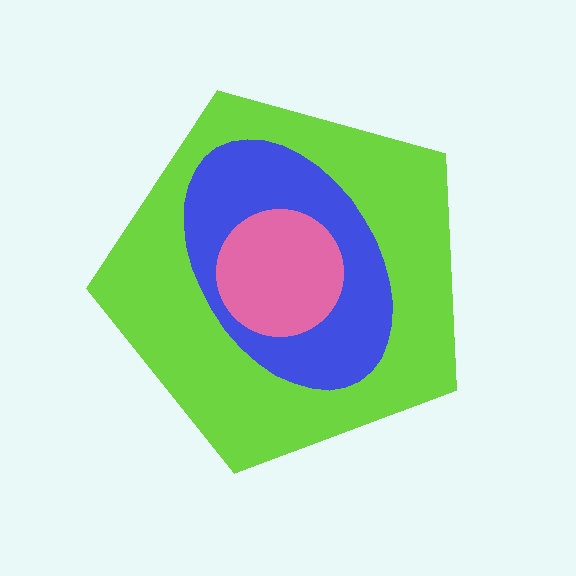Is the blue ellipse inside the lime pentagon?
Yes.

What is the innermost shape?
The pink circle.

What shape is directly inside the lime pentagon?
The blue ellipse.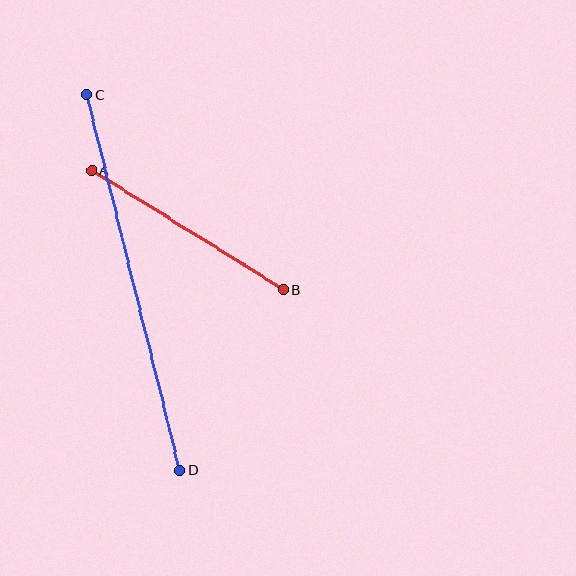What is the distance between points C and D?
The distance is approximately 387 pixels.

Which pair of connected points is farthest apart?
Points C and D are farthest apart.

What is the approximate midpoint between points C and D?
The midpoint is at approximately (133, 282) pixels.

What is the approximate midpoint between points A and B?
The midpoint is at approximately (187, 230) pixels.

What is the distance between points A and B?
The distance is approximately 226 pixels.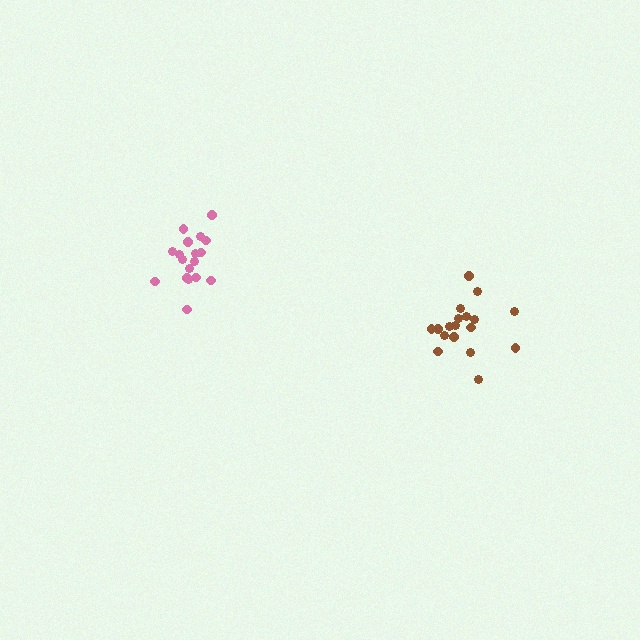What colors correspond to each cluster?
The clusters are colored: brown, pink.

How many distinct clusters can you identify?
There are 2 distinct clusters.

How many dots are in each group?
Group 1: 18 dots, Group 2: 18 dots (36 total).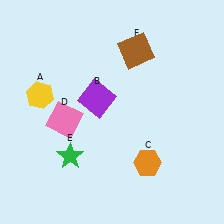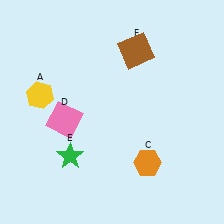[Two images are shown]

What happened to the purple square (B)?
The purple square (B) was removed in Image 2. It was in the top-left area of Image 1.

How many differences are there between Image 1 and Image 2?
There is 1 difference between the two images.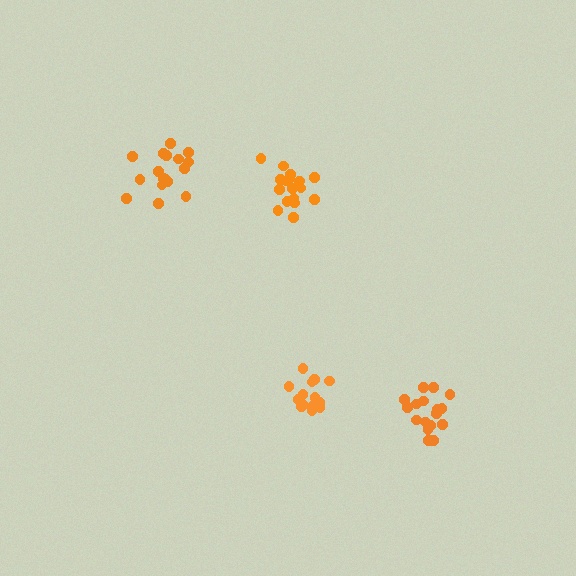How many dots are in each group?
Group 1: 17 dots, Group 2: 14 dots, Group 3: 17 dots, Group 4: 17 dots (65 total).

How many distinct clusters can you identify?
There are 4 distinct clusters.